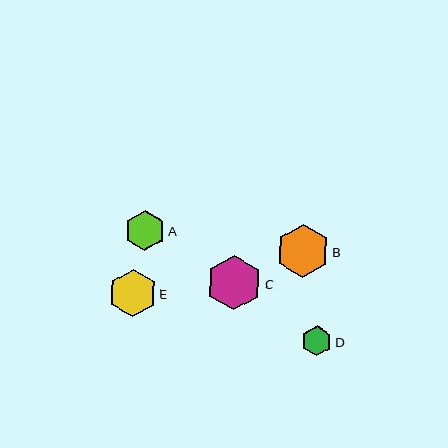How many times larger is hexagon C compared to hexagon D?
Hexagon C is approximately 1.8 times the size of hexagon D.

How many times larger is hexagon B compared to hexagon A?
Hexagon B is approximately 1.3 times the size of hexagon A.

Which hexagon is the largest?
Hexagon C is the largest with a size of approximately 55 pixels.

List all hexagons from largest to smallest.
From largest to smallest: C, B, E, A, D.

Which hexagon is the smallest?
Hexagon D is the smallest with a size of approximately 30 pixels.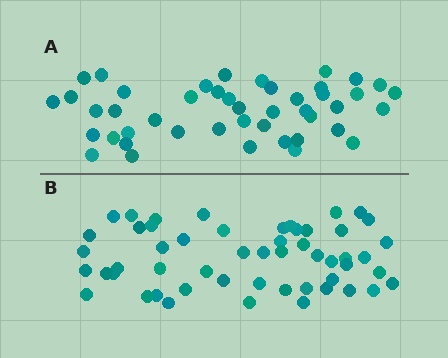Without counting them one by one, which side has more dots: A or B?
Region B (the bottom region) has more dots.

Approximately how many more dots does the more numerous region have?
Region B has roughly 8 or so more dots than region A.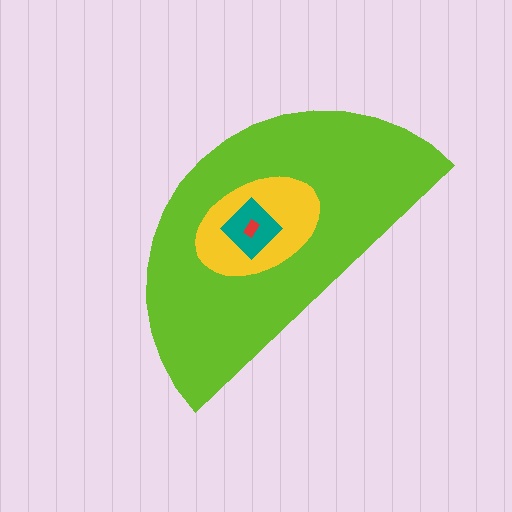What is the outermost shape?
The lime semicircle.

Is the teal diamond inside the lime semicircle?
Yes.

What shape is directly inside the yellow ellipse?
The teal diamond.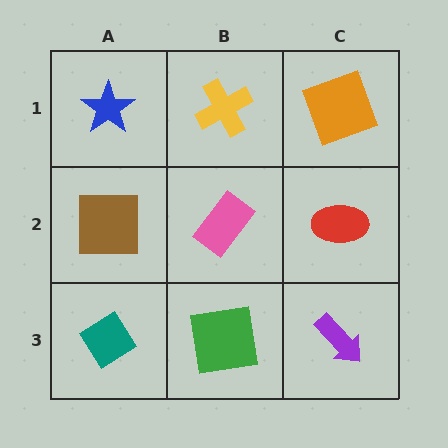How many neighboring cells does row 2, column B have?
4.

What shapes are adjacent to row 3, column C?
A red ellipse (row 2, column C), a green square (row 3, column B).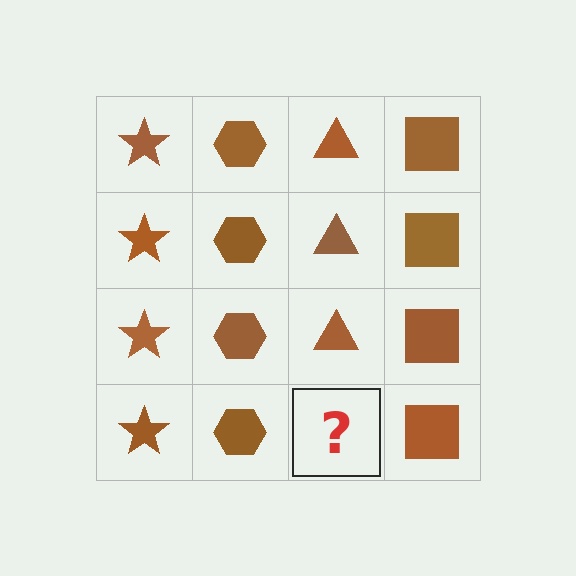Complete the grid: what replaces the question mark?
The question mark should be replaced with a brown triangle.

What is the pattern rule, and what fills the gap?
The rule is that each column has a consistent shape. The gap should be filled with a brown triangle.